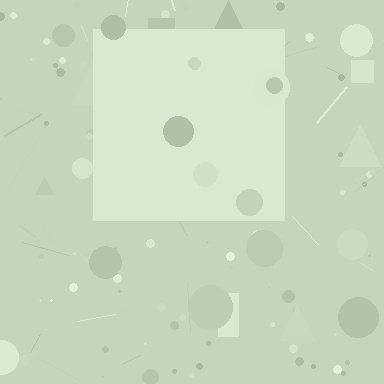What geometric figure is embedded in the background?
A square is embedded in the background.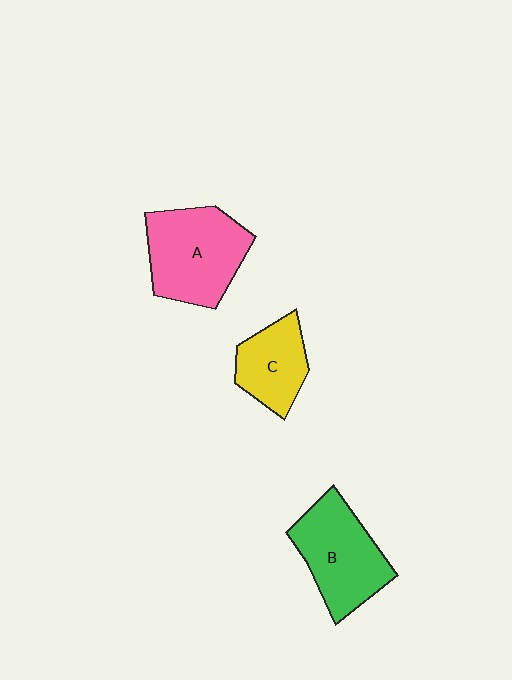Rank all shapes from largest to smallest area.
From largest to smallest: A (pink), B (green), C (yellow).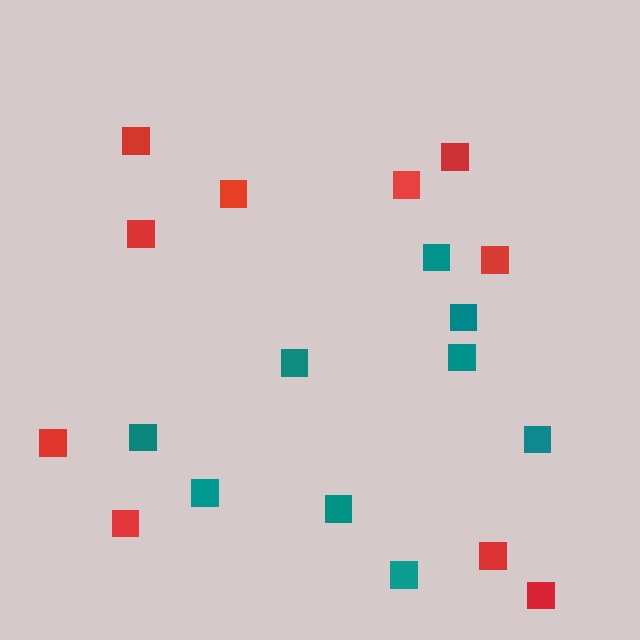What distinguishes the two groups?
There are 2 groups: one group of red squares (10) and one group of teal squares (9).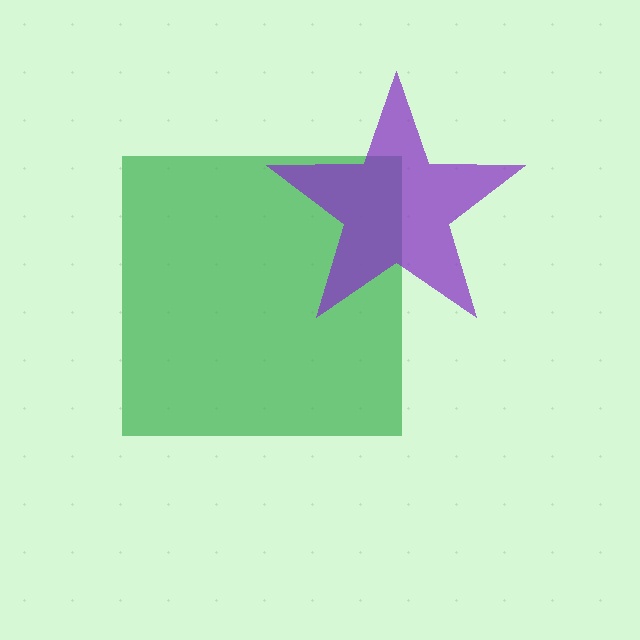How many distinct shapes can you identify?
There are 2 distinct shapes: a green square, a purple star.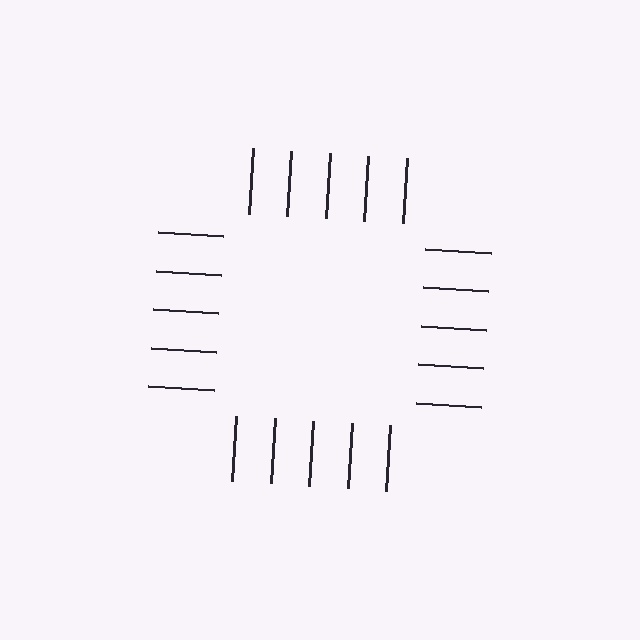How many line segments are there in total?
20 — 5 along each of the 4 edges.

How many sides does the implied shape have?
4 sides — the line-ends trace a square.